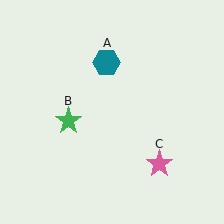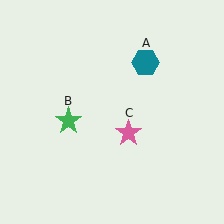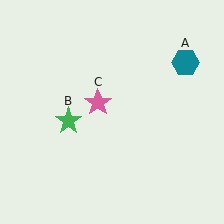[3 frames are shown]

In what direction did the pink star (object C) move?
The pink star (object C) moved up and to the left.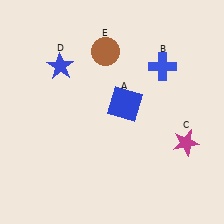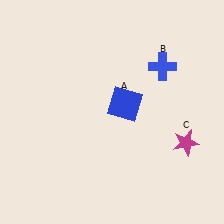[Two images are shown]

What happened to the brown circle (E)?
The brown circle (E) was removed in Image 2. It was in the top-left area of Image 1.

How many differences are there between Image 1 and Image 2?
There are 2 differences between the two images.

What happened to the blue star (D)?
The blue star (D) was removed in Image 2. It was in the top-left area of Image 1.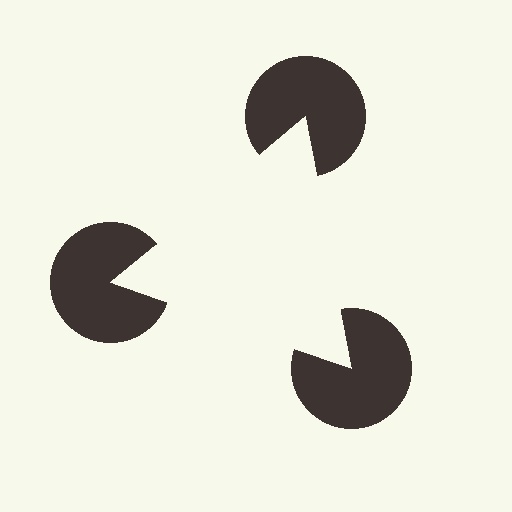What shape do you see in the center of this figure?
An illusory triangle — its edges are inferred from the aligned wedge cuts in the pac-man discs, not physically drawn.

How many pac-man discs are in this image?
There are 3 — one at each vertex of the illusory triangle.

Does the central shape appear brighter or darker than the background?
It typically appears slightly brighter than the background, even though no actual brightness change is drawn.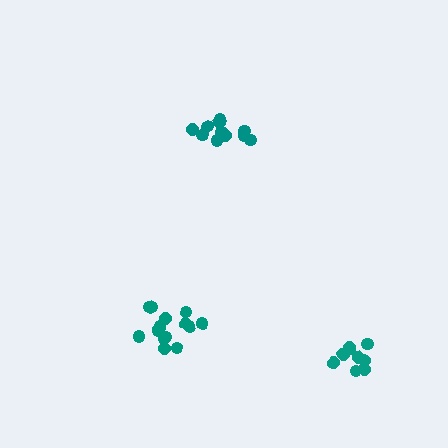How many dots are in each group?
Group 1: 14 dots, Group 2: 9 dots, Group 3: 12 dots (35 total).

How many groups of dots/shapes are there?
There are 3 groups.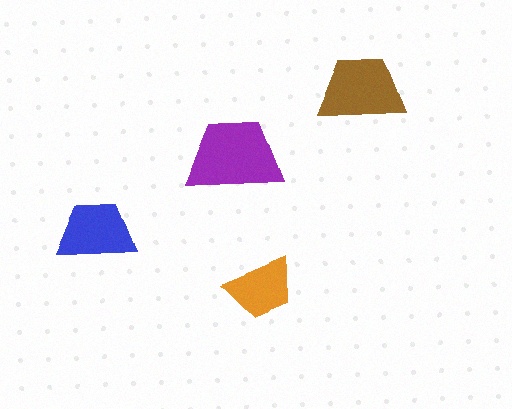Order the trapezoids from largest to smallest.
the purple one, the brown one, the blue one, the orange one.